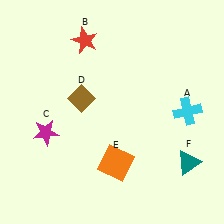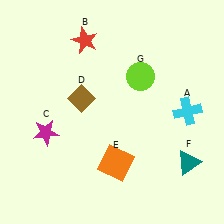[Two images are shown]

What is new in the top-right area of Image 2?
A lime circle (G) was added in the top-right area of Image 2.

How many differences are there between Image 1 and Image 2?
There is 1 difference between the two images.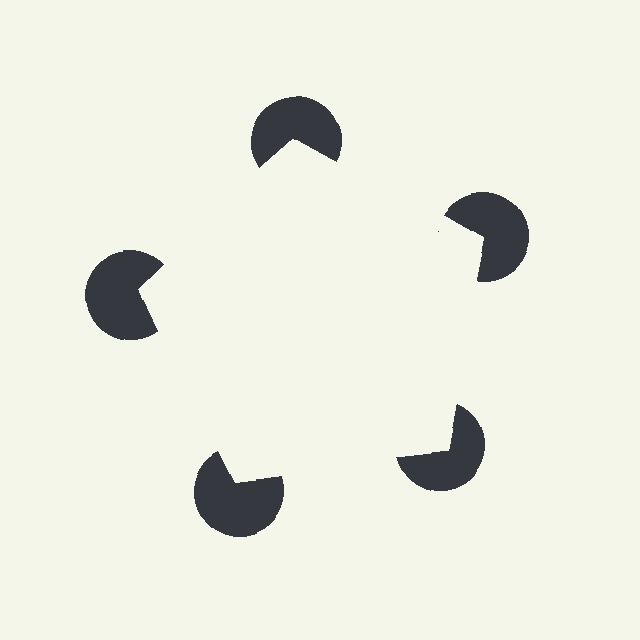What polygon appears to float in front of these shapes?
An illusory pentagon — its edges are inferred from the aligned wedge cuts in the pac-man discs, not physically drawn.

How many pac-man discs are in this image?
There are 5 — one at each vertex of the illusory pentagon.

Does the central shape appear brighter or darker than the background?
It typically appears slightly brighter than the background, even though no actual brightness change is drawn.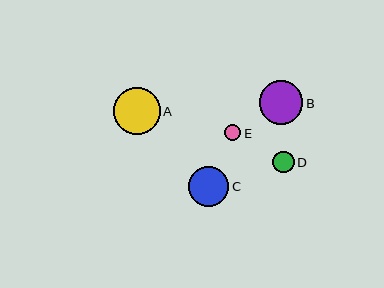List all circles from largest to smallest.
From largest to smallest: A, B, C, D, E.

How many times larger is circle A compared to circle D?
Circle A is approximately 2.2 times the size of circle D.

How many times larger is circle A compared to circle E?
Circle A is approximately 2.9 times the size of circle E.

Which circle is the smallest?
Circle E is the smallest with a size of approximately 16 pixels.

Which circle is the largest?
Circle A is the largest with a size of approximately 47 pixels.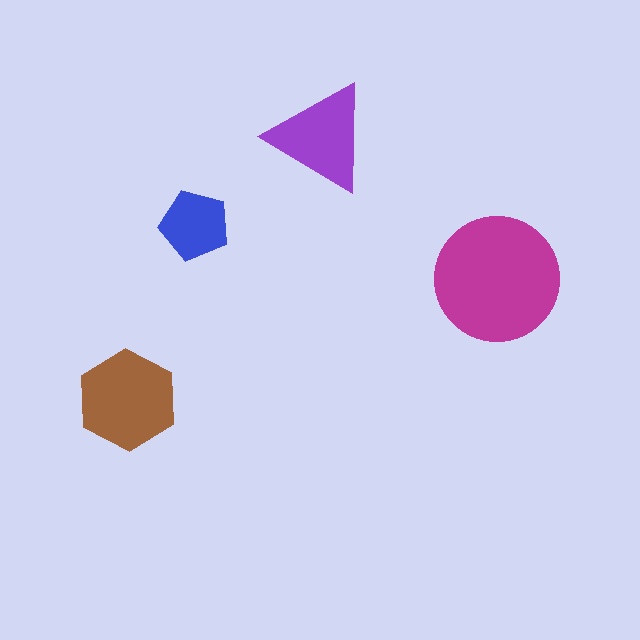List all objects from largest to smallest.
The magenta circle, the brown hexagon, the purple triangle, the blue pentagon.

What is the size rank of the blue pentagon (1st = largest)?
4th.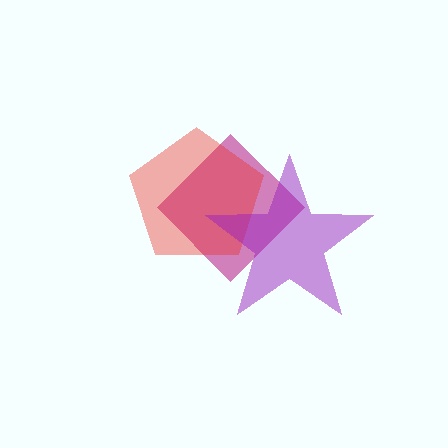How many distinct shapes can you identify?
There are 3 distinct shapes: a magenta diamond, a red pentagon, a purple star.